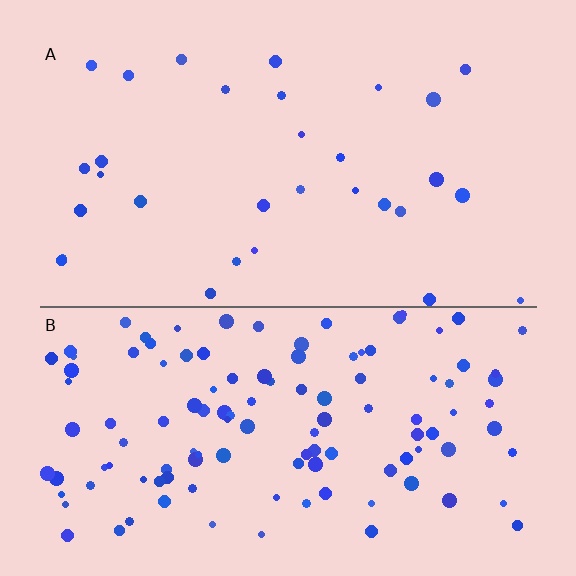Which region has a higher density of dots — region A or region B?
B (the bottom).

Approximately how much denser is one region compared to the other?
Approximately 3.9× — region B over region A.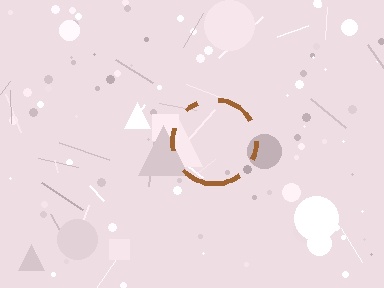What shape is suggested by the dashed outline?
The dashed outline suggests a circle.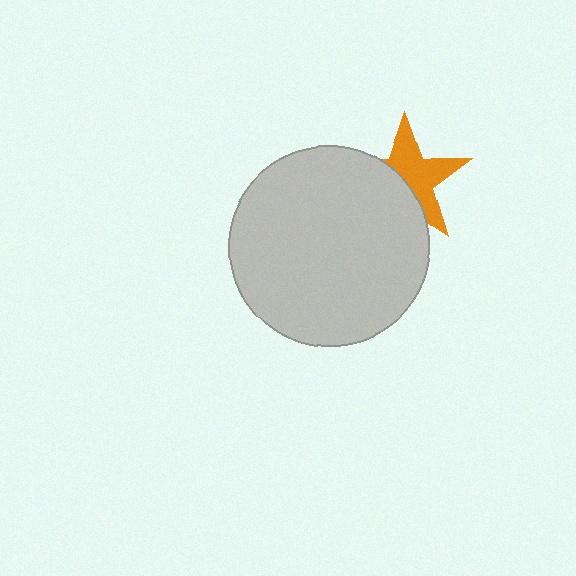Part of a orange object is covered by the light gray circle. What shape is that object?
It is a star.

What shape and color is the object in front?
The object in front is a light gray circle.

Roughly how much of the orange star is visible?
About half of it is visible (roughly 55%).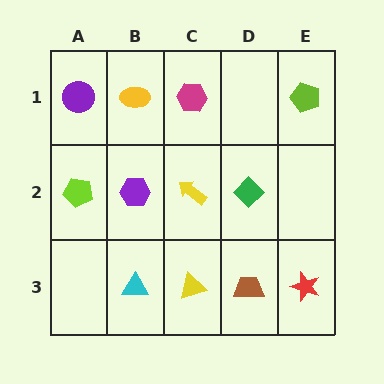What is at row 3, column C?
A yellow triangle.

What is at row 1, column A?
A purple circle.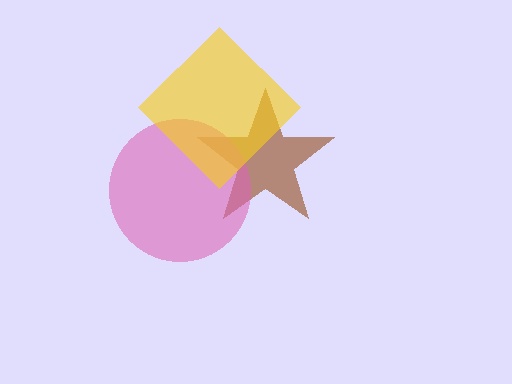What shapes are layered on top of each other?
The layered shapes are: a brown star, a pink circle, a yellow diamond.